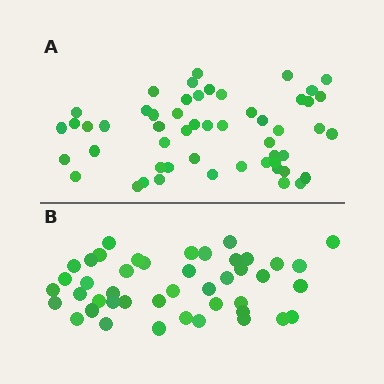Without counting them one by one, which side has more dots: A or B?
Region A (the top region) has more dots.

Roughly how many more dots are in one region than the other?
Region A has roughly 8 or so more dots than region B.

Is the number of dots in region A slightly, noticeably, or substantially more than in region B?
Region A has only slightly more — the two regions are fairly close. The ratio is roughly 1.2 to 1.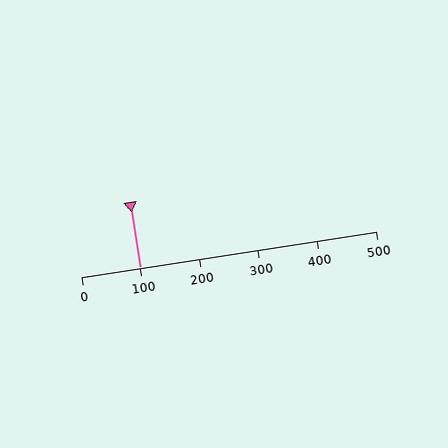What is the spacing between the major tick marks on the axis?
The major ticks are spaced 100 apart.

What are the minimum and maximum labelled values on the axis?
The axis runs from 0 to 500.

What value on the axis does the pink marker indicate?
The marker indicates approximately 100.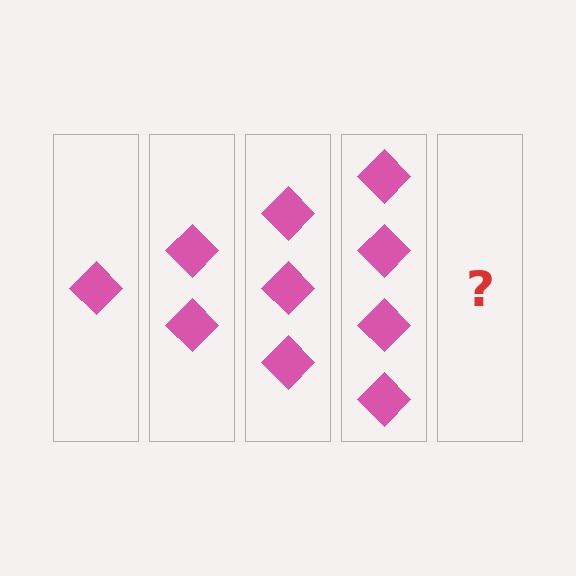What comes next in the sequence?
The next element should be 5 diamonds.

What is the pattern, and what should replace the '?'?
The pattern is that each step adds one more diamond. The '?' should be 5 diamonds.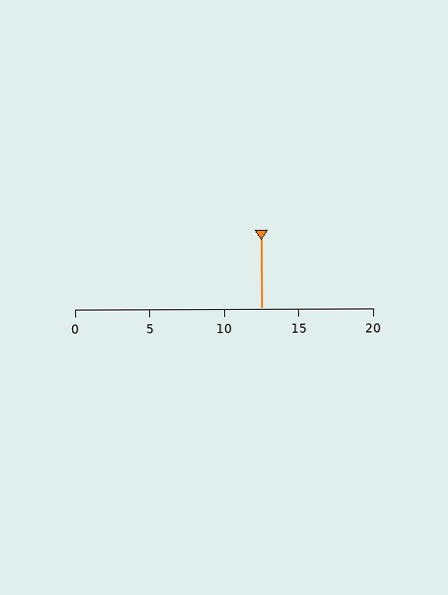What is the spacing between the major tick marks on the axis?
The major ticks are spaced 5 apart.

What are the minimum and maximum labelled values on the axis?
The axis runs from 0 to 20.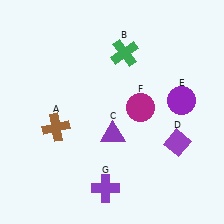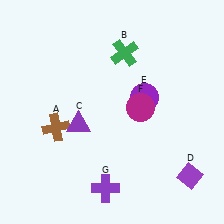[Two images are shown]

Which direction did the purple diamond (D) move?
The purple diamond (D) moved down.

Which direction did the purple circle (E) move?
The purple circle (E) moved left.